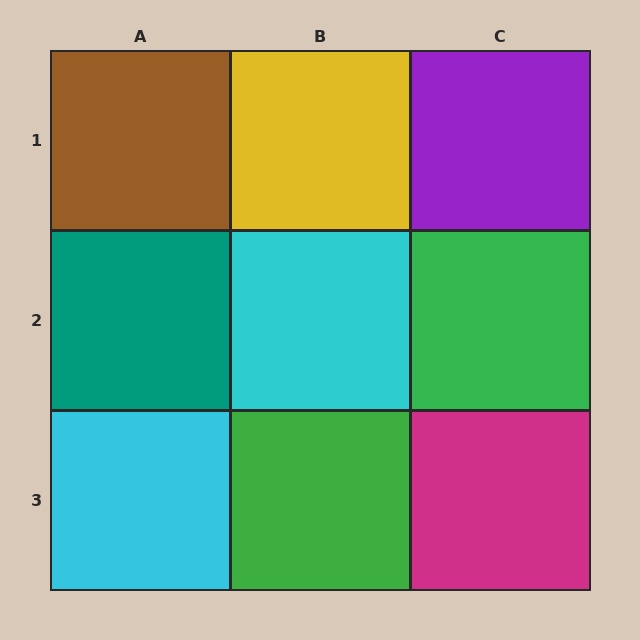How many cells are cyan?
2 cells are cyan.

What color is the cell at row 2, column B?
Cyan.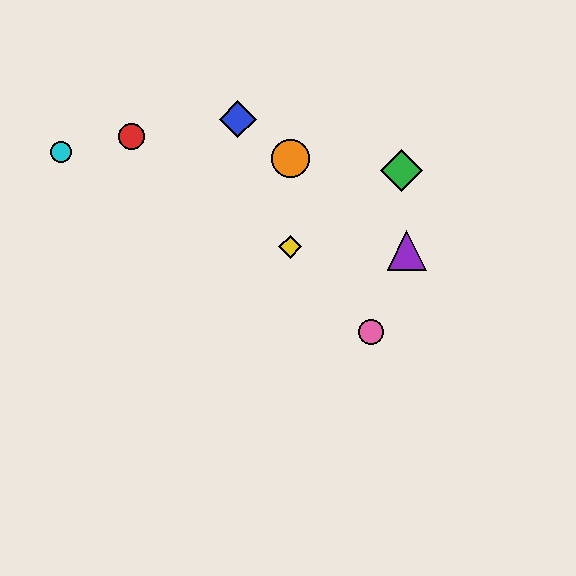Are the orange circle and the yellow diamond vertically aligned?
Yes, both are at x≈290.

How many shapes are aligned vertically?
2 shapes (the yellow diamond, the orange circle) are aligned vertically.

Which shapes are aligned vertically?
The yellow diamond, the orange circle are aligned vertically.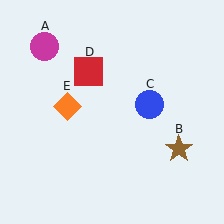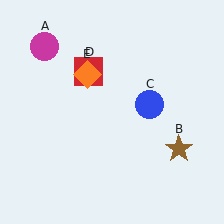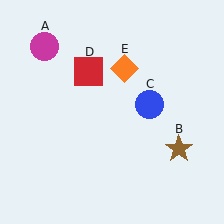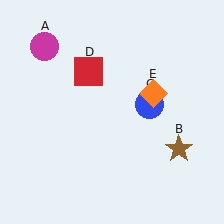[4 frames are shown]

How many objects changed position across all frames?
1 object changed position: orange diamond (object E).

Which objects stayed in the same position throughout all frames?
Magenta circle (object A) and brown star (object B) and blue circle (object C) and red square (object D) remained stationary.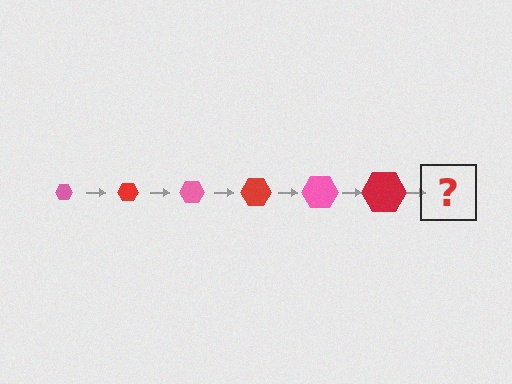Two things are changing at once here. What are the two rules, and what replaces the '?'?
The two rules are that the hexagon grows larger each step and the color cycles through pink and red. The '?' should be a pink hexagon, larger than the previous one.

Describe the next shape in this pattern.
It should be a pink hexagon, larger than the previous one.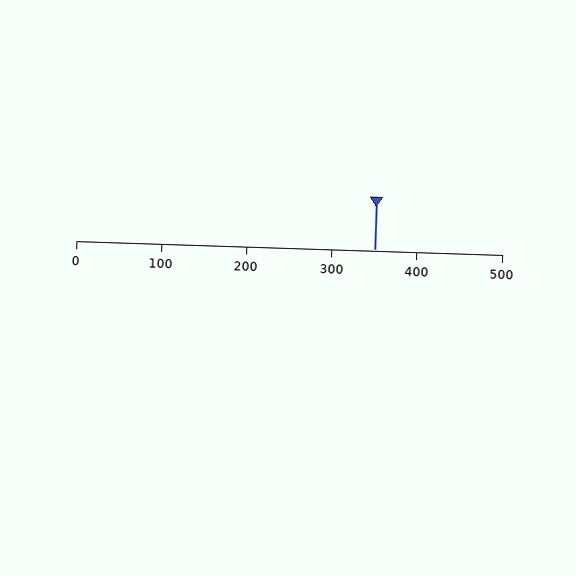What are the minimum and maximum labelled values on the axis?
The axis runs from 0 to 500.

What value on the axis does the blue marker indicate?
The marker indicates approximately 350.